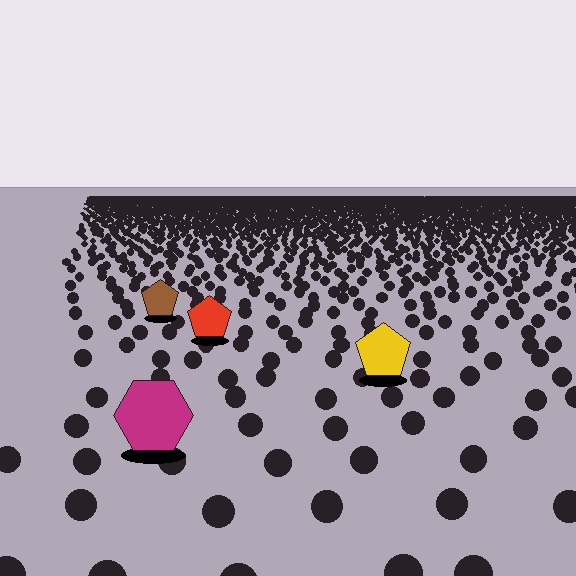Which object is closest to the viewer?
The magenta hexagon is closest. The texture marks near it are larger and more spread out.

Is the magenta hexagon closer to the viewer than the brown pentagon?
Yes. The magenta hexagon is closer — you can tell from the texture gradient: the ground texture is coarser near it.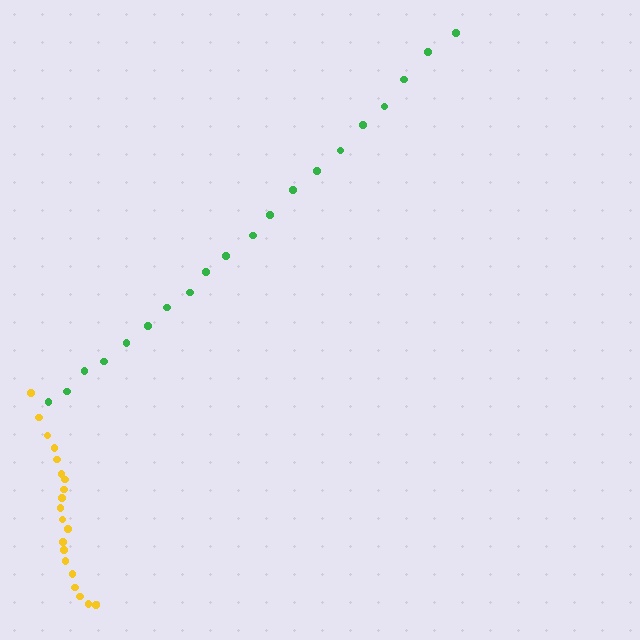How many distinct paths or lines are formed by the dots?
There are 2 distinct paths.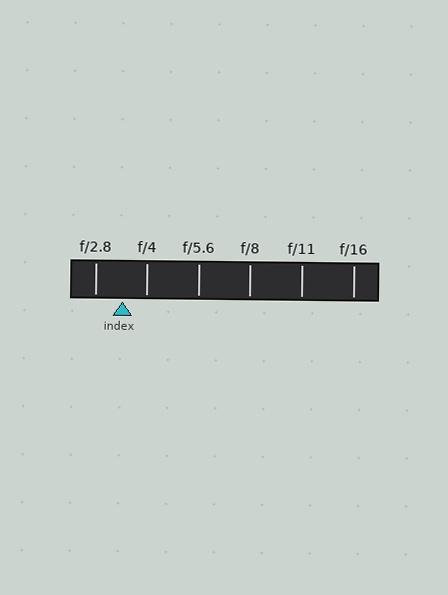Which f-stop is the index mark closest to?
The index mark is closest to f/4.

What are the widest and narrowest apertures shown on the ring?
The widest aperture shown is f/2.8 and the narrowest is f/16.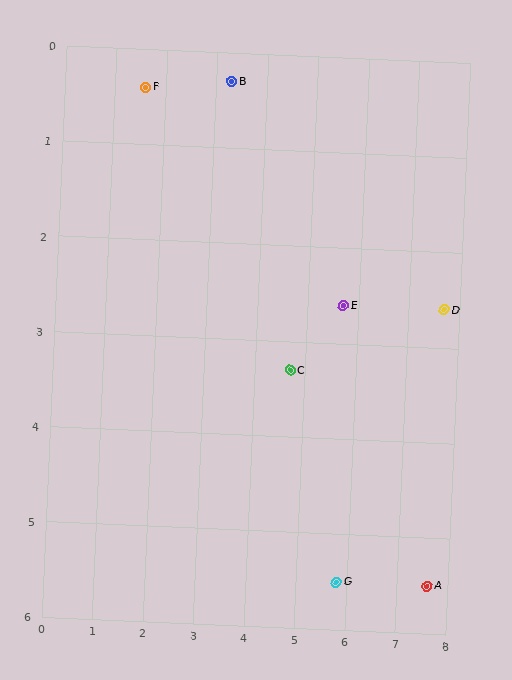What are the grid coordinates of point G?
Point G is at approximately (5.8, 5.5).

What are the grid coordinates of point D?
Point D is at approximately (7.7, 2.6).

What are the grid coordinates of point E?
Point E is at approximately (5.7, 2.6).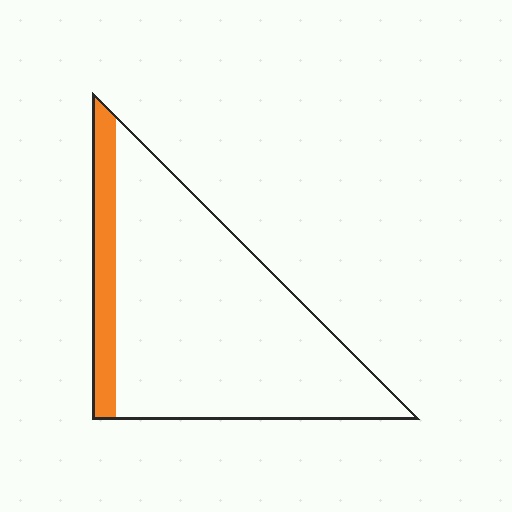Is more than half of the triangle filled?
No.